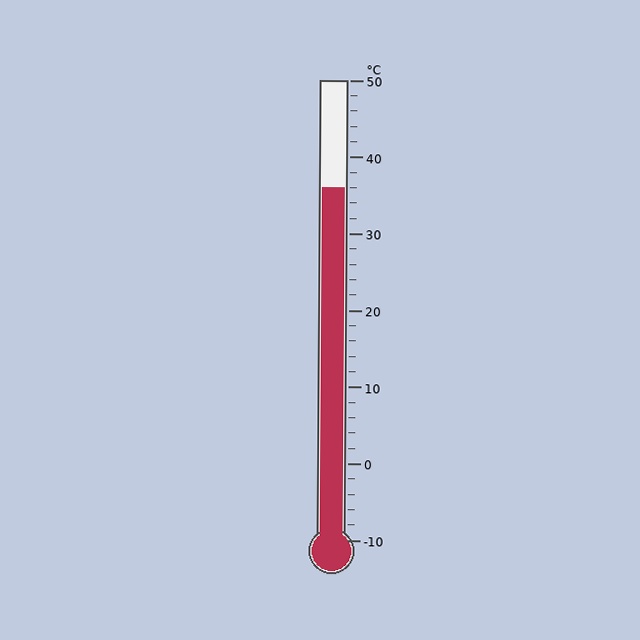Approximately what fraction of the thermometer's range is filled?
The thermometer is filled to approximately 75% of its range.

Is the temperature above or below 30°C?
The temperature is above 30°C.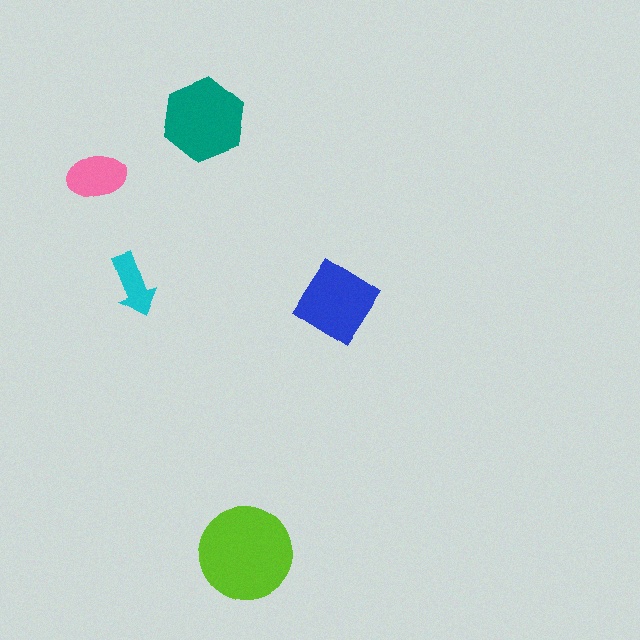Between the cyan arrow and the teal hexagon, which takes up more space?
The teal hexagon.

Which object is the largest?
The lime circle.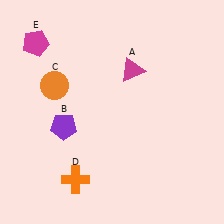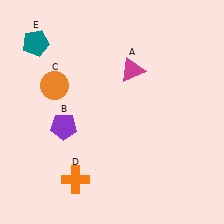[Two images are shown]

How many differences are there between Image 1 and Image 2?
There is 1 difference between the two images.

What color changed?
The pentagon (E) changed from magenta in Image 1 to teal in Image 2.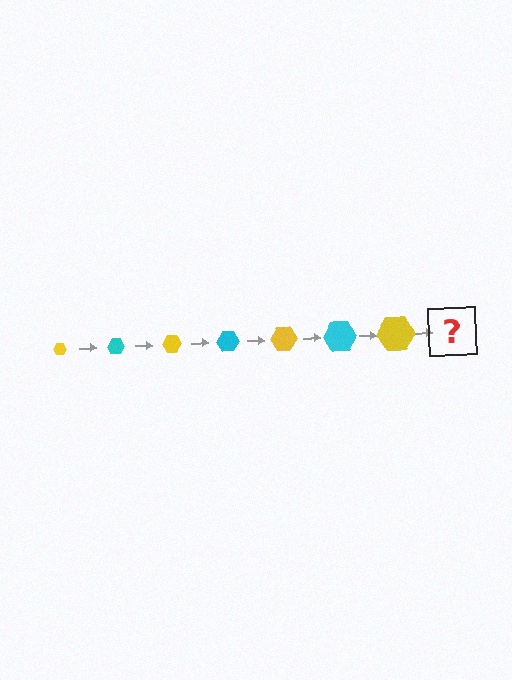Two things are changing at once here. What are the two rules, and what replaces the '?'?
The two rules are that the hexagon grows larger each step and the color cycles through yellow and cyan. The '?' should be a cyan hexagon, larger than the previous one.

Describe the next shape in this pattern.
It should be a cyan hexagon, larger than the previous one.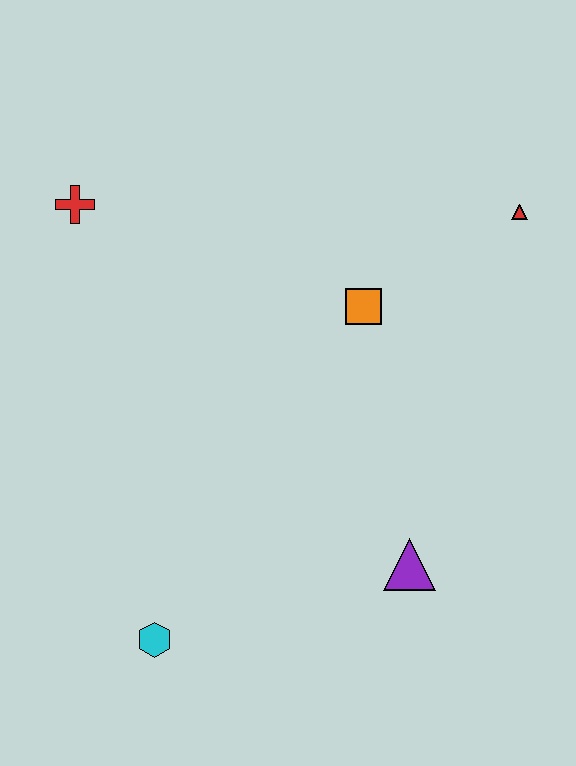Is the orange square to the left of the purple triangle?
Yes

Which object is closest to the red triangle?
The orange square is closest to the red triangle.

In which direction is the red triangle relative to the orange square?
The red triangle is to the right of the orange square.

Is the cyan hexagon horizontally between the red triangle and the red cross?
Yes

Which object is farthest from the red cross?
The purple triangle is farthest from the red cross.